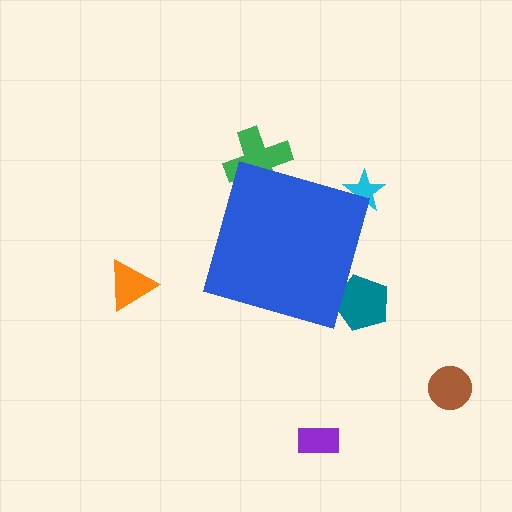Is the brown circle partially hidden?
No, the brown circle is fully visible.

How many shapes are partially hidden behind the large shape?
3 shapes are partially hidden.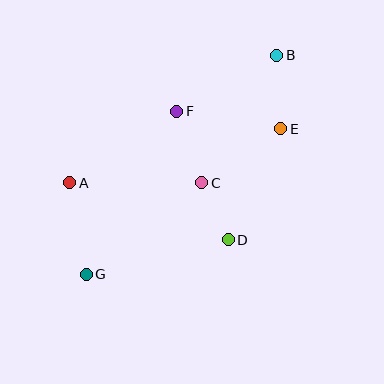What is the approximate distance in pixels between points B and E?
The distance between B and E is approximately 74 pixels.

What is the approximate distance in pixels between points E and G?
The distance between E and G is approximately 243 pixels.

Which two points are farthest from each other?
Points B and G are farthest from each other.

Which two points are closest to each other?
Points C and D are closest to each other.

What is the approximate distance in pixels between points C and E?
The distance between C and E is approximately 96 pixels.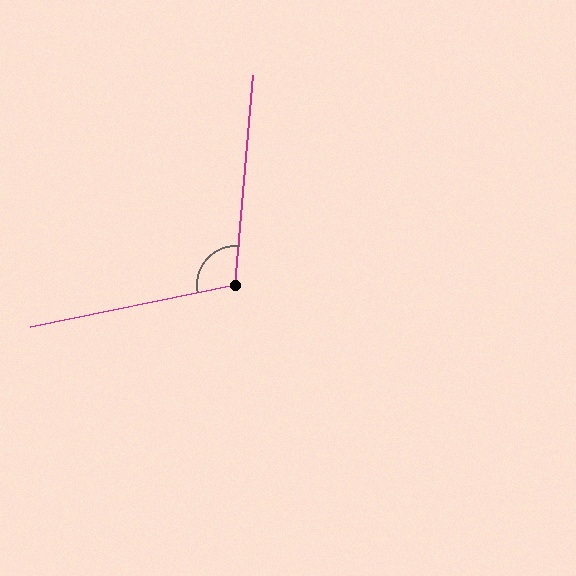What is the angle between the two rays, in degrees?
Approximately 107 degrees.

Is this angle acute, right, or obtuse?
It is obtuse.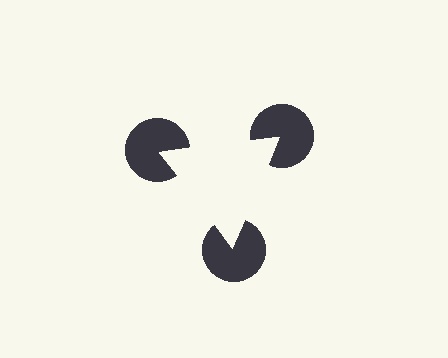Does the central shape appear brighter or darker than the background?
It typically appears slightly brighter than the background, even though no actual brightness change is drawn.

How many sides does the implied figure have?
3 sides.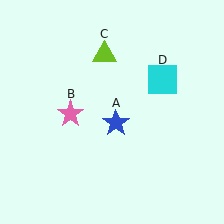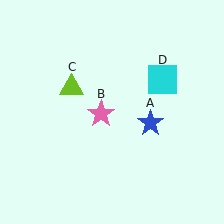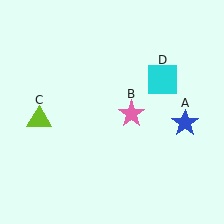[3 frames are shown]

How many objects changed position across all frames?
3 objects changed position: blue star (object A), pink star (object B), lime triangle (object C).